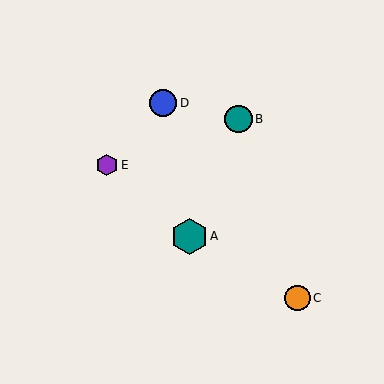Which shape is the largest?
The teal hexagon (labeled A) is the largest.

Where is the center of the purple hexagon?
The center of the purple hexagon is at (107, 165).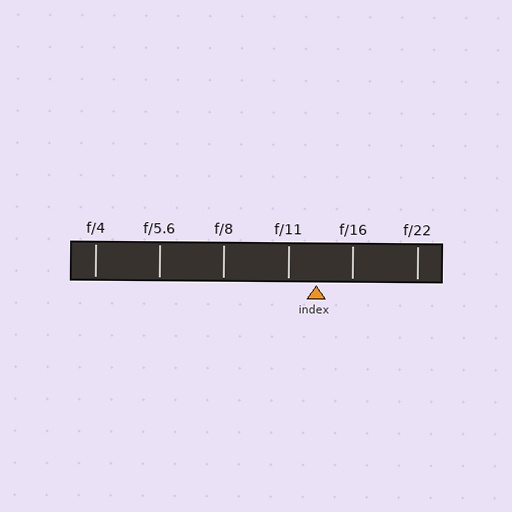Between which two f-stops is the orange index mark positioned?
The index mark is between f/11 and f/16.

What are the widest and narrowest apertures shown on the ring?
The widest aperture shown is f/4 and the narrowest is f/22.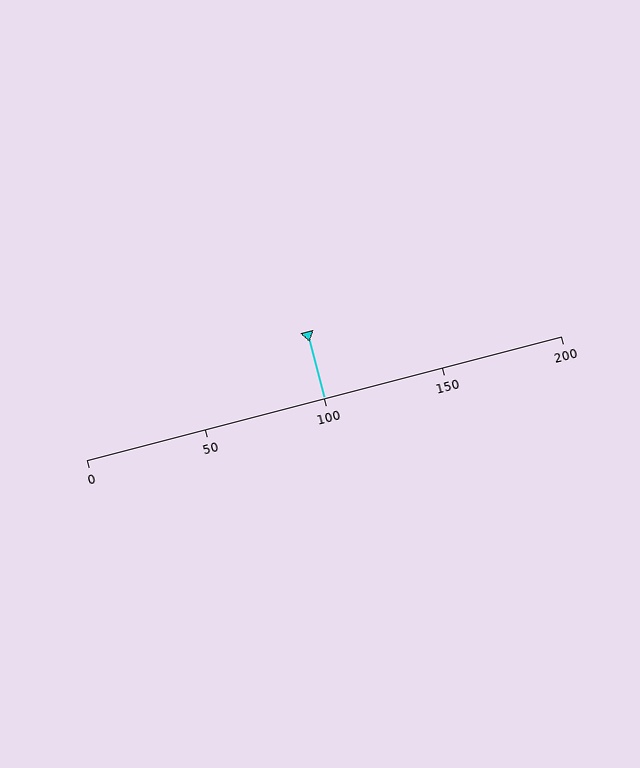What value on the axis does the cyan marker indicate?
The marker indicates approximately 100.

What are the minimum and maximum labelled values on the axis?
The axis runs from 0 to 200.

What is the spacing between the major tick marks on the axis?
The major ticks are spaced 50 apart.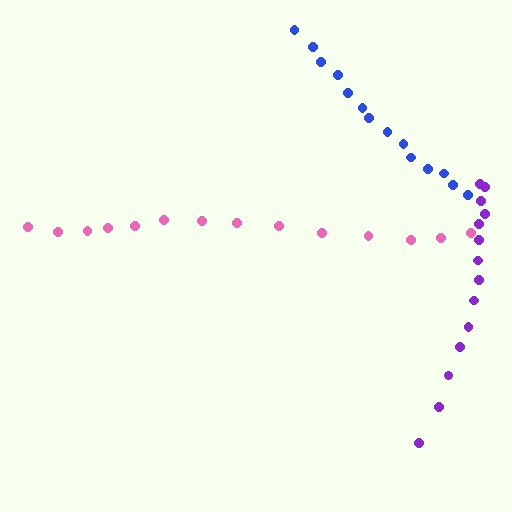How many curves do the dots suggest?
There are 3 distinct paths.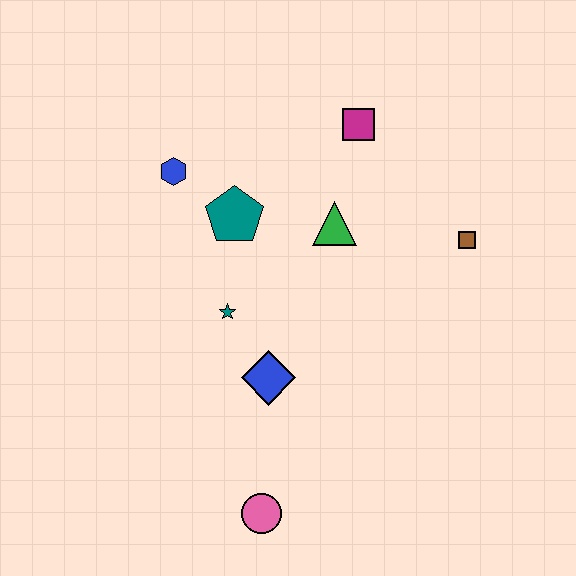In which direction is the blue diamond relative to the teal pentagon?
The blue diamond is below the teal pentagon.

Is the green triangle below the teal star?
No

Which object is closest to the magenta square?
The green triangle is closest to the magenta square.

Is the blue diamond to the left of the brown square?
Yes